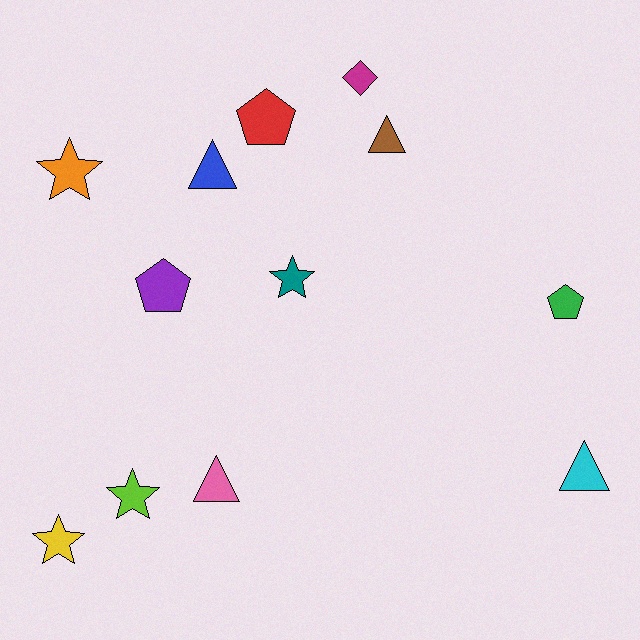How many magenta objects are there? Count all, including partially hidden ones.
There is 1 magenta object.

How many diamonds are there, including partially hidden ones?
There is 1 diamond.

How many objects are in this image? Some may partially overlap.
There are 12 objects.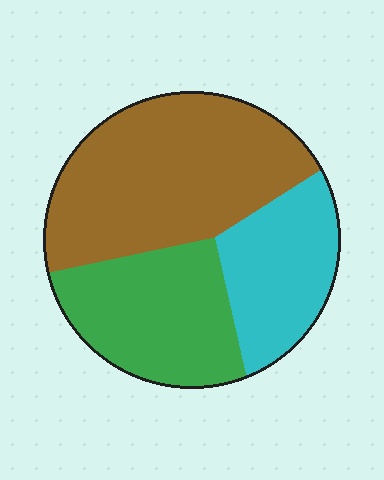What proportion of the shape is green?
Green covers roughly 30% of the shape.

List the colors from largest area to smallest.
From largest to smallest: brown, green, cyan.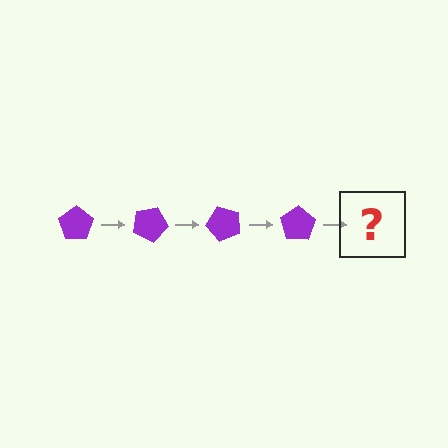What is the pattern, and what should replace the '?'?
The pattern is that the pentagon rotates 25 degrees each step. The '?' should be a purple pentagon rotated 100 degrees.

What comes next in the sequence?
The next element should be a purple pentagon rotated 100 degrees.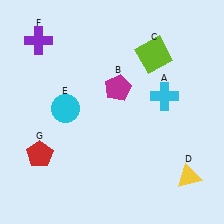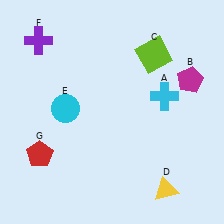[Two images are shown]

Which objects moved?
The objects that moved are: the magenta pentagon (B), the yellow triangle (D).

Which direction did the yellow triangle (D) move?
The yellow triangle (D) moved left.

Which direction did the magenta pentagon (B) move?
The magenta pentagon (B) moved right.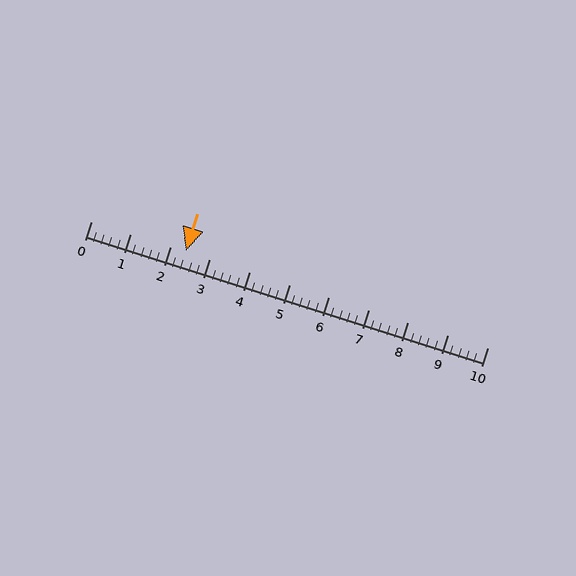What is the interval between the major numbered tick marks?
The major tick marks are spaced 1 units apart.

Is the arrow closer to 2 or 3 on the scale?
The arrow is closer to 2.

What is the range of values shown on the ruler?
The ruler shows values from 0 to 10.